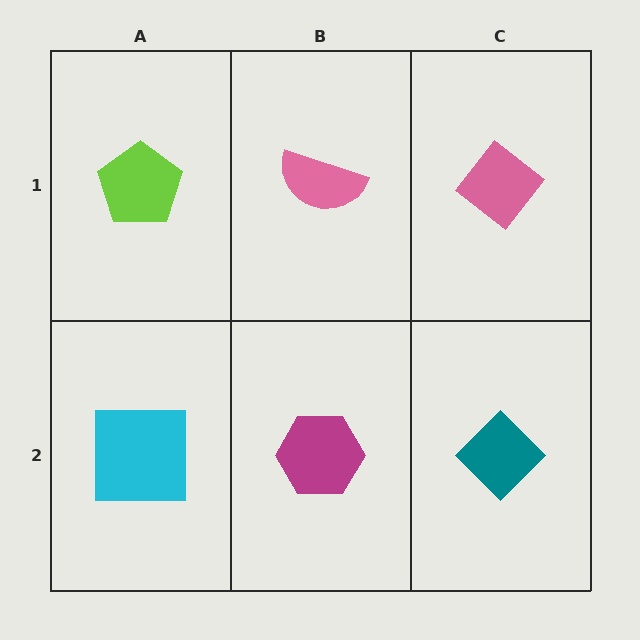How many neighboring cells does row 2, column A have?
2.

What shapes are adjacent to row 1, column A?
A cyan square (row 2, column A), a pink semicircle (row 1, column B).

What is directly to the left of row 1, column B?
A lime pentagon.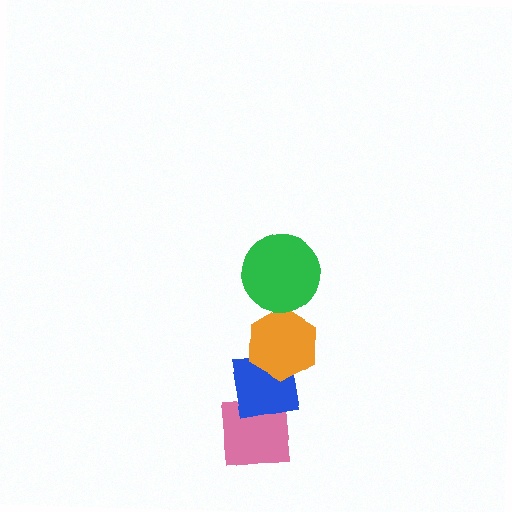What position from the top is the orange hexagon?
The orange hexagon is 2nd from the top.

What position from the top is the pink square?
The pink square is 4th from the top.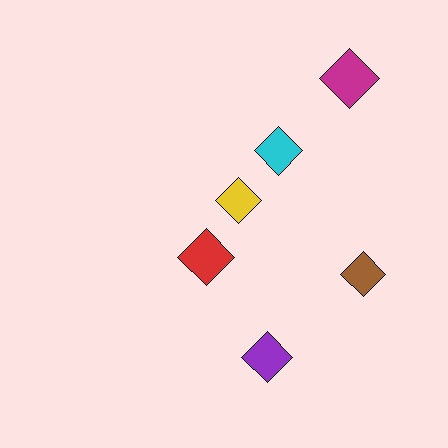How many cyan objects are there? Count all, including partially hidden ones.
There is 1 cyan object.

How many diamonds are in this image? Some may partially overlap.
There are 6 diamonds.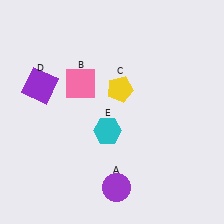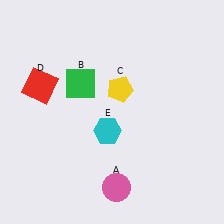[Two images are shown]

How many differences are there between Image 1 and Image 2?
There are 3 differences between the two images.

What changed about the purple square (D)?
In Image 1, D is purple. In Image 2, it changed to red.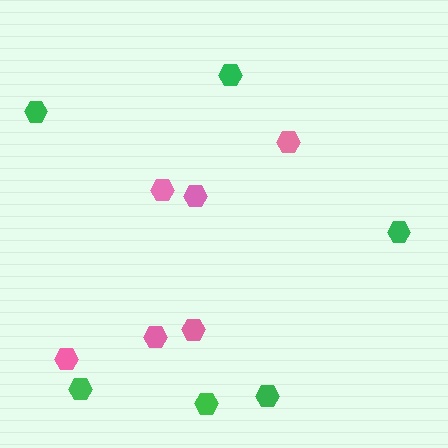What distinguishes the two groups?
There are 2 groups: one group of pink hexagons (6) and one group of green hexagons (6).